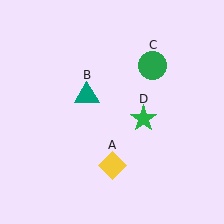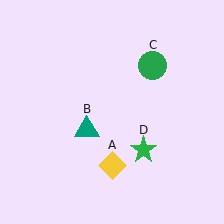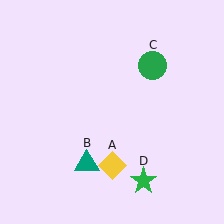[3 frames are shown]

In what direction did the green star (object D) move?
The green star (object D) moved down.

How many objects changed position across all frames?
2 objects changed position: teal triangle (object B), green star (object D).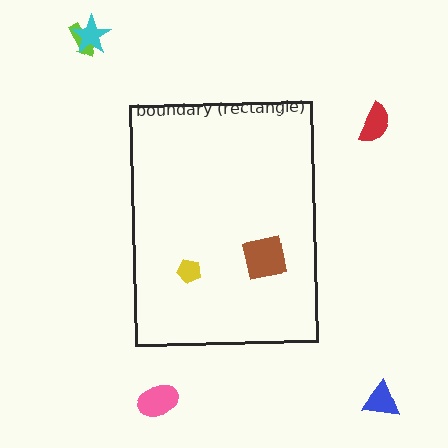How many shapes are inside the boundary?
2 inside, 5 outside.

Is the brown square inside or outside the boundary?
Inside.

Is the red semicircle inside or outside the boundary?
Outside.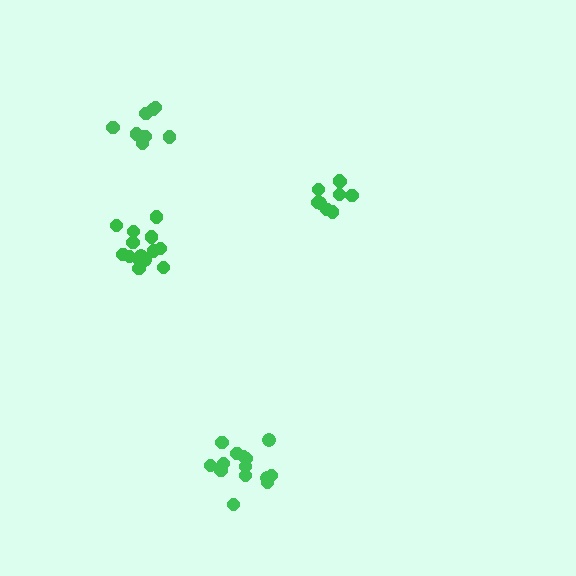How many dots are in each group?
Group 1: 14 dots, Group 2: 9 dots, Group 3: 8 dots, Group 4: 14 dots (45 total).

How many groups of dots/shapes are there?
There are 4 groups.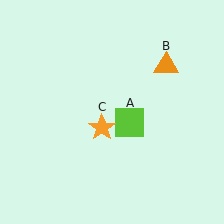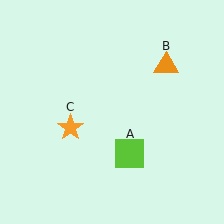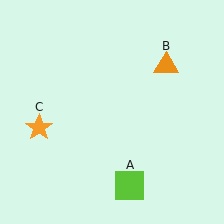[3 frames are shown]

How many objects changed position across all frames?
2 objects changed position: lime square (object A), orange star (object C).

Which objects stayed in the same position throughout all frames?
Orange triangle (object B) remained stationary.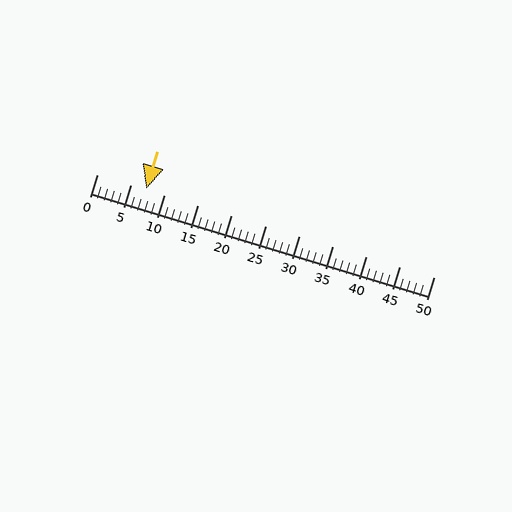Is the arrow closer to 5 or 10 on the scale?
The arrow is closer to 5.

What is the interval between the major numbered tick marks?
The major tick marks are spaced 5 units apart.